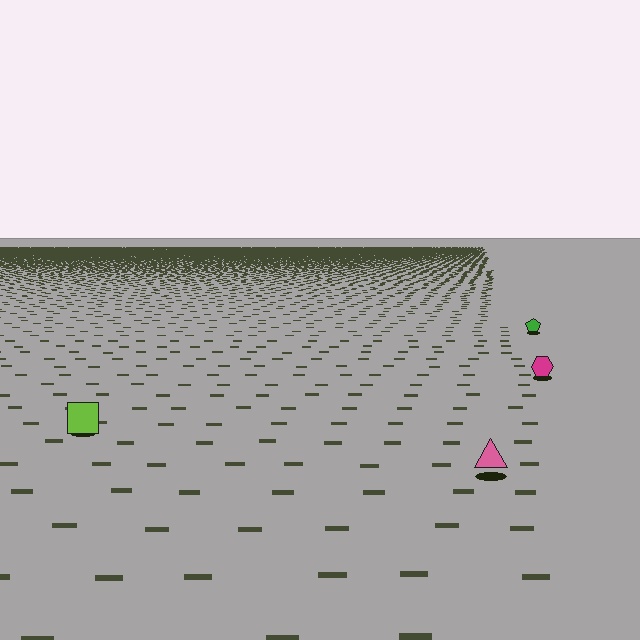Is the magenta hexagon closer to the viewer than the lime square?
No. The lime square is closer — you can tell from the texture gradient: the ground texture is coarser near it.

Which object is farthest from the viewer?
The green pentagon is farthest from the viewer. It appears smaller and the ground texture around it is denser.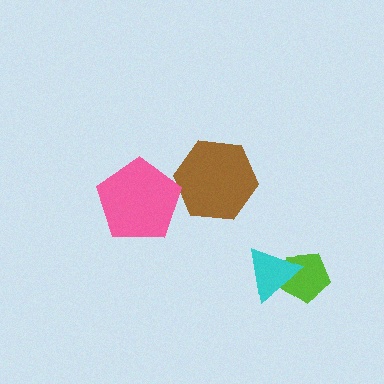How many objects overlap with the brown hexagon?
0 objects overlap with the brown hexagon.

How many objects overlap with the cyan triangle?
1 object overlaps with the cyan triangle.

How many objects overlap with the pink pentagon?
0 objects overlap with the pink pentagon.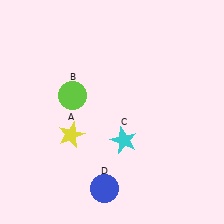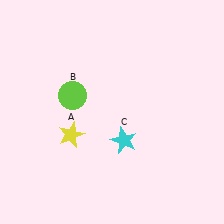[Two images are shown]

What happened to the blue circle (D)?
The blue circle (D) was removed in Image 2. It was in the bottom-left area of Image 1.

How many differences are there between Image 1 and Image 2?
There is 1 difference between the two images.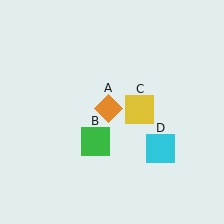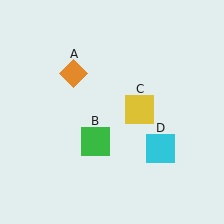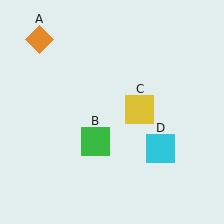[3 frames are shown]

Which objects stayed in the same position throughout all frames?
Green square (object B) and yellow square (object C) and cyan square (object D) remained stationary.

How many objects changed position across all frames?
1 object changed position: orange diamond (object A).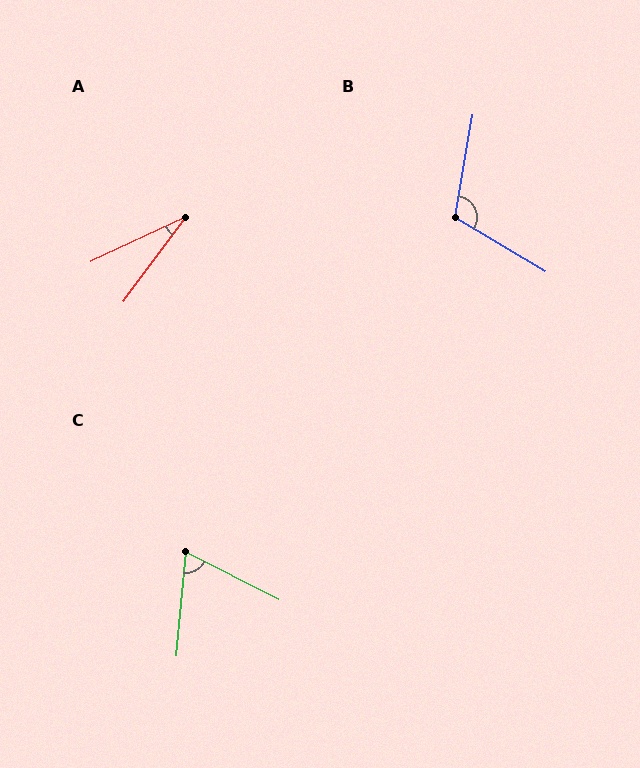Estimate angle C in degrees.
Approximately 68 degrees.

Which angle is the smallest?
A, at approximately 28 degrees.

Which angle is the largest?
B, at approximately 112 degrees.